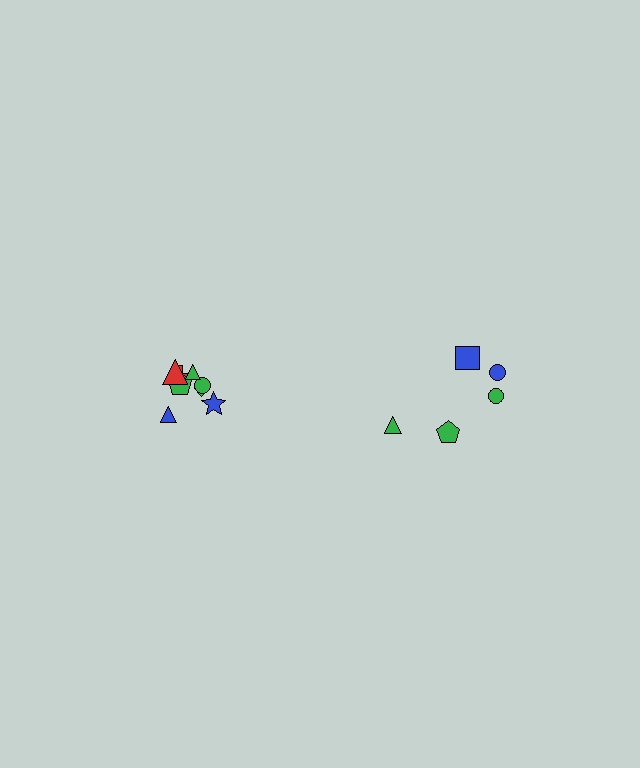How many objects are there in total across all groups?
There are 13 objects.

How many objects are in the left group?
There are 8 objects.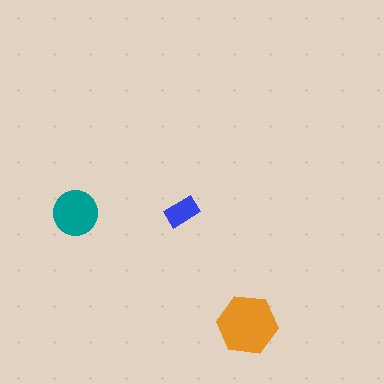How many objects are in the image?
There are 3 objects in the image.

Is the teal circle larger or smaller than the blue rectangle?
Larger.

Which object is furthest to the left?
The teal circle is leftmost.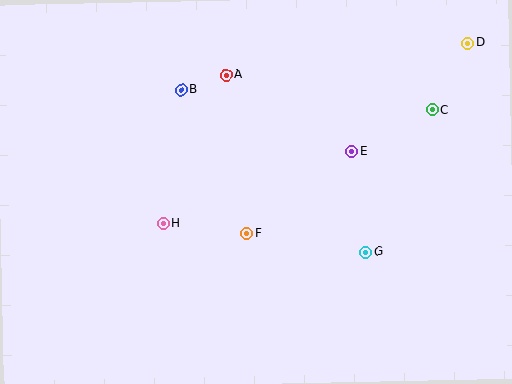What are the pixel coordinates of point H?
Point H is at (163, 223).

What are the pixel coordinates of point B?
Point B is at (181, 90).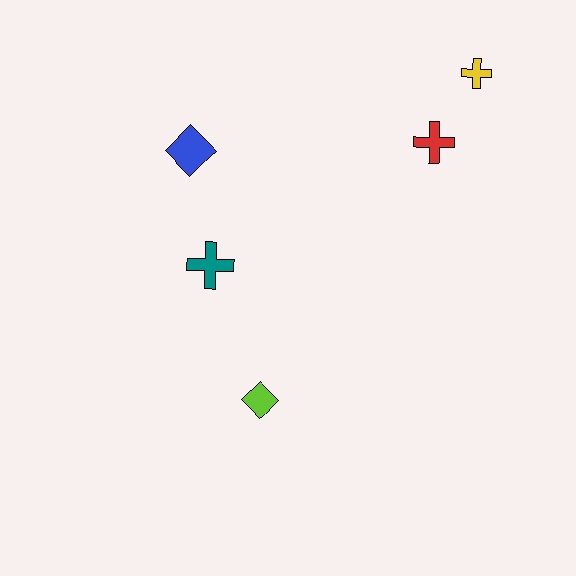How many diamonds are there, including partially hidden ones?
There are 2 diamonds.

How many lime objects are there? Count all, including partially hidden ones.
There is 1 lime object.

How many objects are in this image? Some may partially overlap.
There are 5 objects.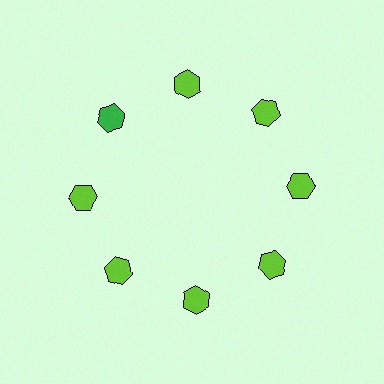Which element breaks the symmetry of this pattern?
The green hexagon at roughly the 10 o'clock position breaks the symmetry. All other shapes are lime hexagons.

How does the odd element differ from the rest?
It has a different color: green instead of lime.